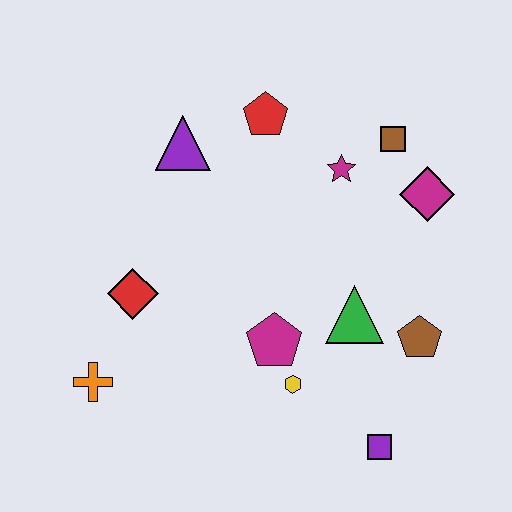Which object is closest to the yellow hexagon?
The magenta pentagon is closest to the yellow hexagon.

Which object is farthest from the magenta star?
The orange cross is farthest from the magenta star.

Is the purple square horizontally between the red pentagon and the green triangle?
No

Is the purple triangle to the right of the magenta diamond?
No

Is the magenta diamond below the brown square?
Yes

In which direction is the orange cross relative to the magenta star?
The orange cross is to the left of the magenta star.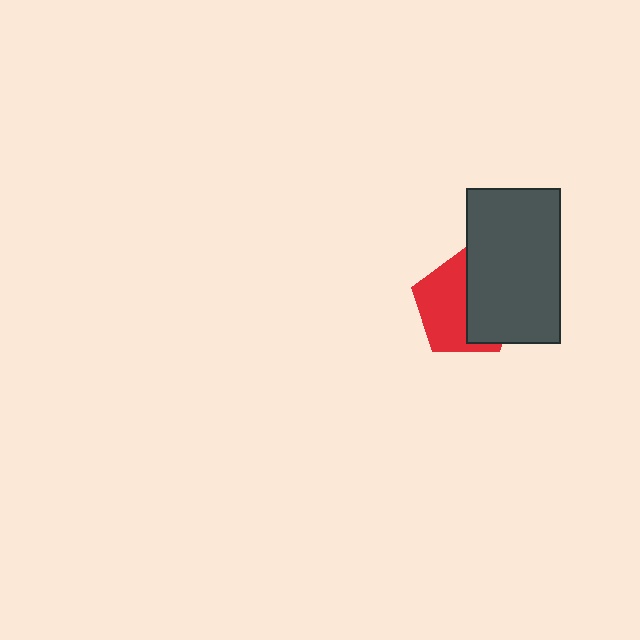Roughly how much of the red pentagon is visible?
About half of it is visible (roughly 53%).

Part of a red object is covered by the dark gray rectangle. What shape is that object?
It is a pentagon.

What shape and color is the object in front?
The object in front is a dark gray rectangle.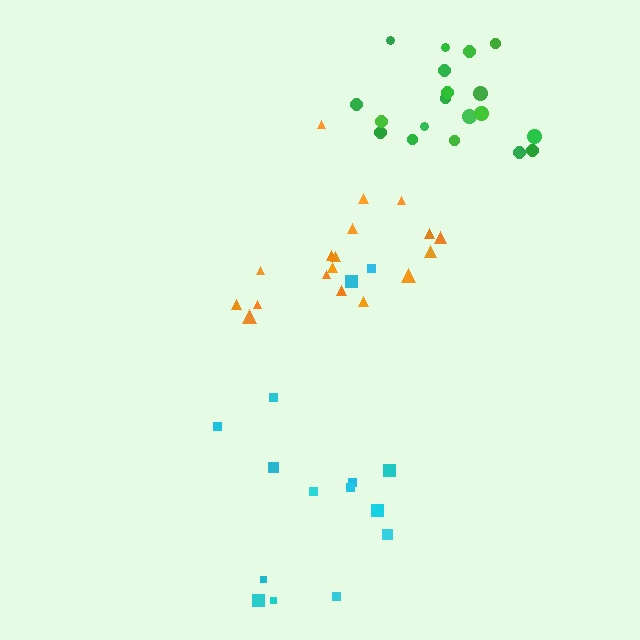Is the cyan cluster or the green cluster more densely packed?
Green.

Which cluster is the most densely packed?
Green.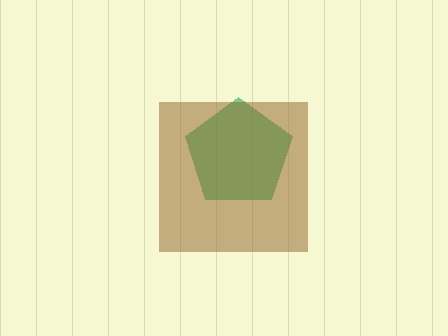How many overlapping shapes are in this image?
There are 2 overlapping shapes in the image.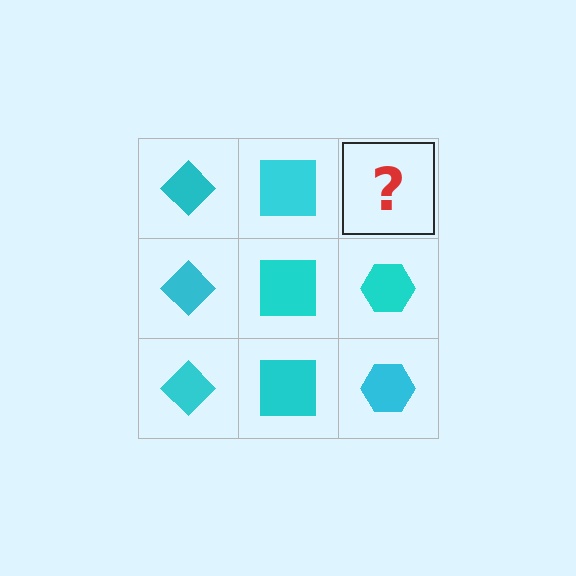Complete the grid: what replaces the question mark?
The question mark should be replaced with a cyan hexagon.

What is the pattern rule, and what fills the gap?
The rule is that each column has a consistent shape. The gap should be filled with a cyan hexagon.